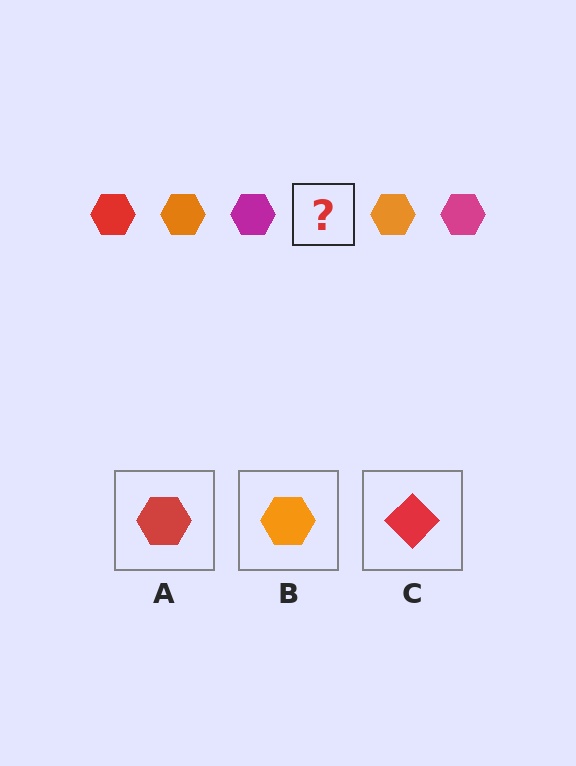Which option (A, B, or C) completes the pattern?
A.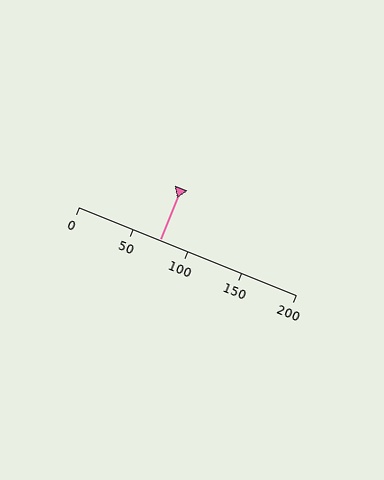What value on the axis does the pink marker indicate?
The marker indicates approximately 75.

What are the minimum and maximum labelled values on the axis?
The axis runs from 0 to 200.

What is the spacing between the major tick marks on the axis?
The major ticks are spaced 50 apart.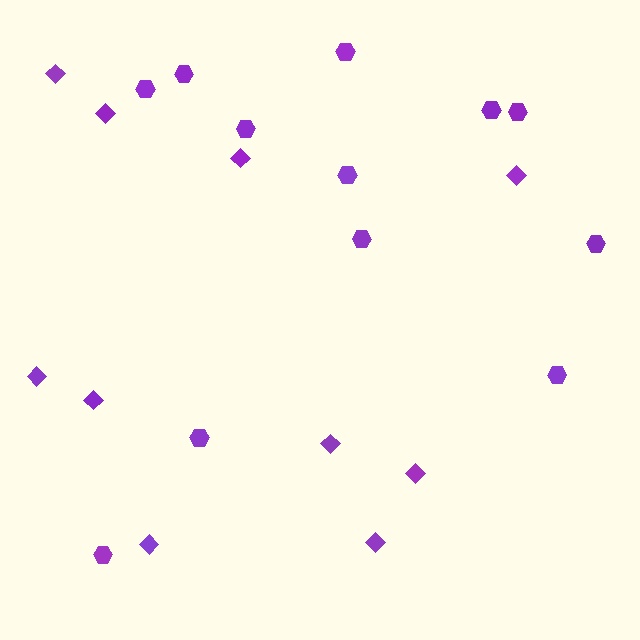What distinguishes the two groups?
There are 2 groups: one group of hexagons (12) and one group of diamonds (10).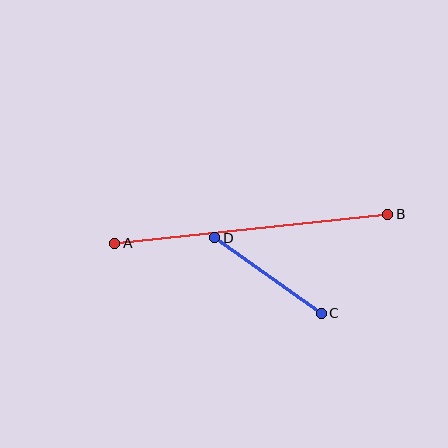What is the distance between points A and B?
The distance is approximately 275 pixels.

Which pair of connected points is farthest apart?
Points A and B are farthest apart.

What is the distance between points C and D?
The distance is approximately 131 pixels.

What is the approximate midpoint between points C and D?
The midpoint is at approximately (268, 276) pixels.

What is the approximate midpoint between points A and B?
The midpoint is at approximately (251, 229) pixels.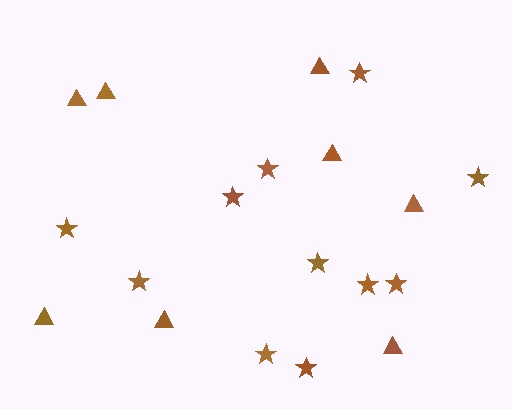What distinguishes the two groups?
There are 2 groups: one group of stars (11) and one group of triangles (8).